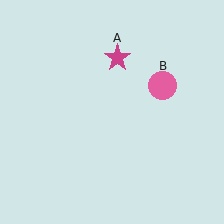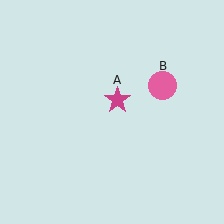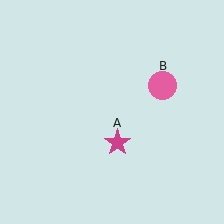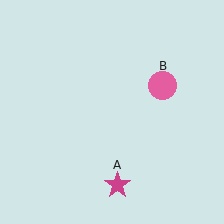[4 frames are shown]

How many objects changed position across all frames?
1 object changed position: magenta star (object A).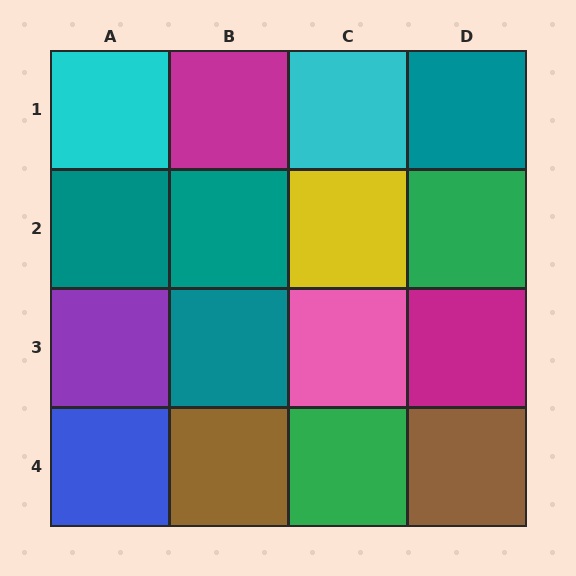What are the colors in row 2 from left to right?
Teal, teal, yellow, green.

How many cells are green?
2 cells are green.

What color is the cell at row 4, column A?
Blue.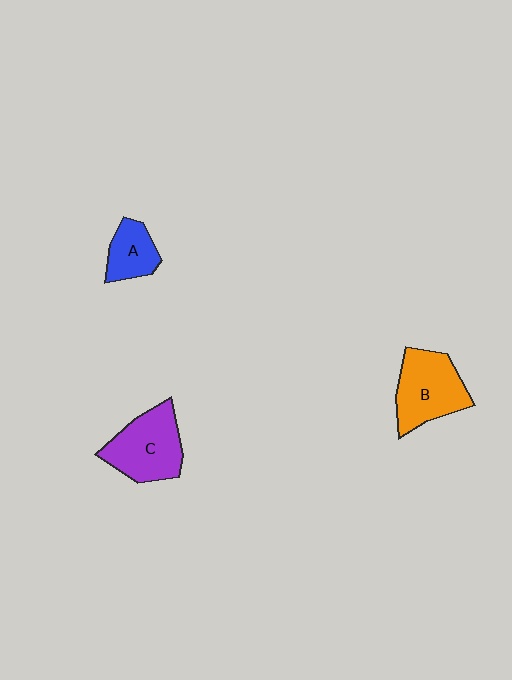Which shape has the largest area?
Shape C (purple).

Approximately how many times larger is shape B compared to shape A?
Approximately 1.8 times.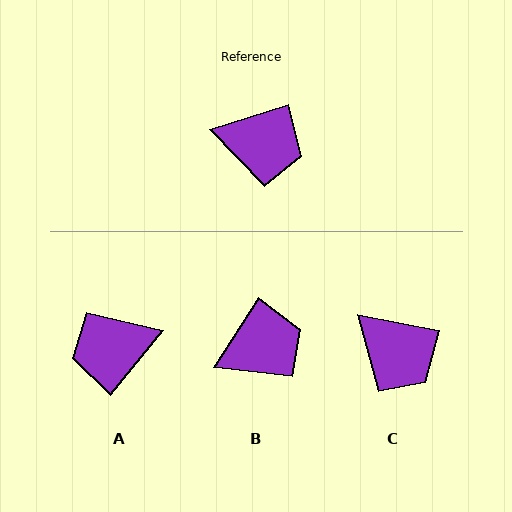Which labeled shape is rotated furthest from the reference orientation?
A, about 147 degrees away.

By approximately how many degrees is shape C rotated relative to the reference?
Approximately 29 degrees clockwise.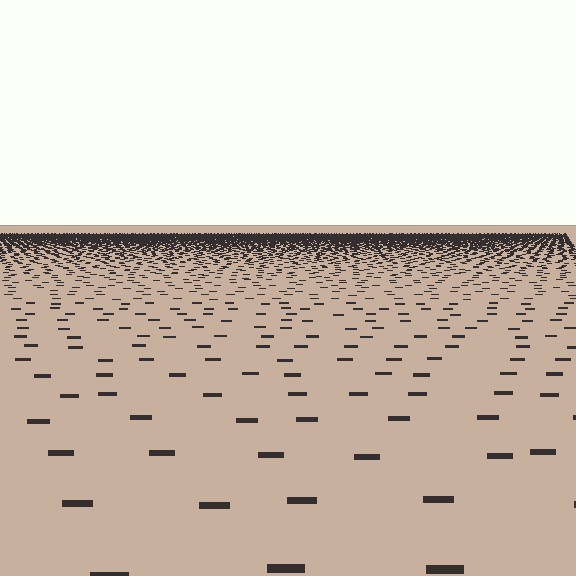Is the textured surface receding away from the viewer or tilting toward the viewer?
The surface is receding away from the viewer. Texture elements get smaller and denser toward the top.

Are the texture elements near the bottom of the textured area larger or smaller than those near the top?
Larger. Near the bottom, elements are closer to the viewer and appear at a bigger on-screen size.